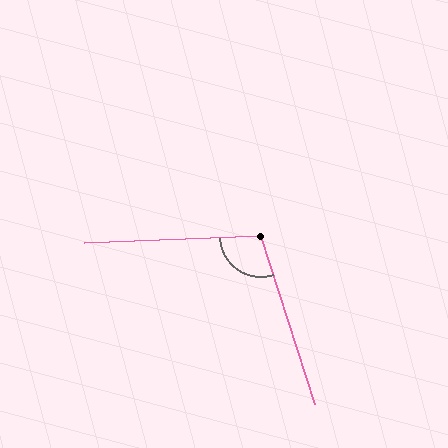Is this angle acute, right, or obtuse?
It is obtuse.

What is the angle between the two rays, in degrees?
Approximately 105 degrees.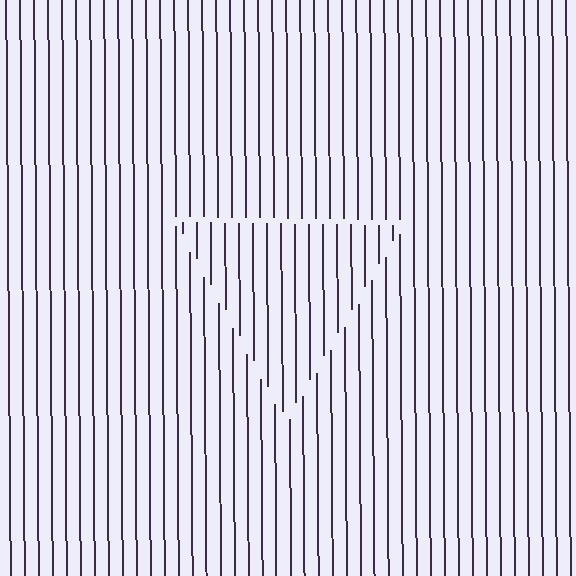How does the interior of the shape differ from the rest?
The interior of the shape contains the same grating, shifted by half a period — the contour is defined by the phase discontinuity where line-ends from the inner and outer gratings abut.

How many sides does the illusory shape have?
3 sides — the line-ends trace a triangle.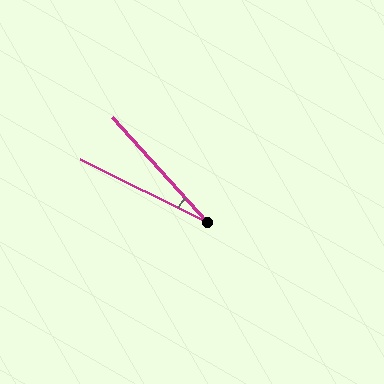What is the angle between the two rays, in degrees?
Approximately 22 degrees.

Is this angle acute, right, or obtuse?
It is acute.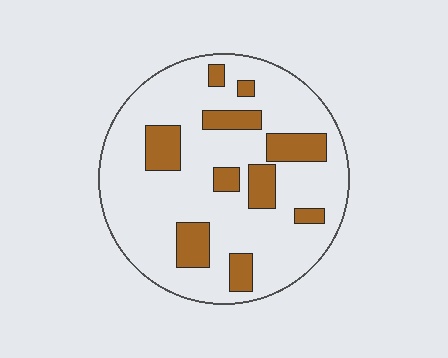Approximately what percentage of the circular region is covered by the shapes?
Approximately 20%.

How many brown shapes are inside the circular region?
10.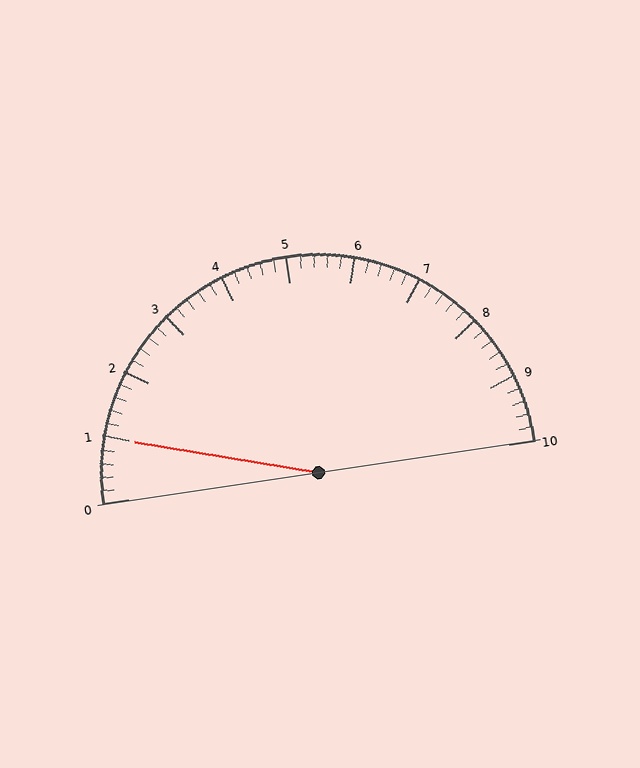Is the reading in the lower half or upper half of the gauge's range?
The reading is in the lower half of the range (0 to 10).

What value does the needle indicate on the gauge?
The needle indicates approximately 1.0.